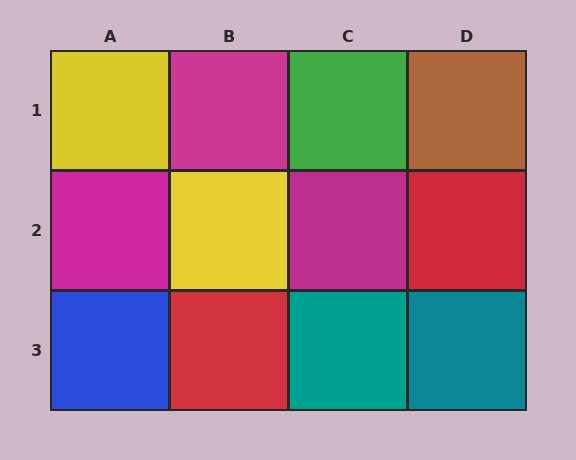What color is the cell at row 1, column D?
Brown.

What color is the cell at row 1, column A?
Yellow.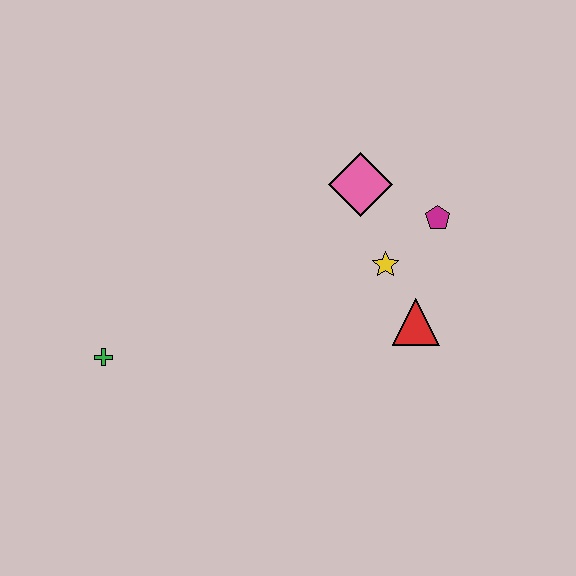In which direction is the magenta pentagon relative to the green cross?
The magenta pentagon is to the right of the green cross.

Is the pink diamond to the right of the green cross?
Yes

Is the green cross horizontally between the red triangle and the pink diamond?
No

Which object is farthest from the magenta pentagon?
The green cross is farthest from the magenta pentagon.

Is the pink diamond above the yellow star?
Yes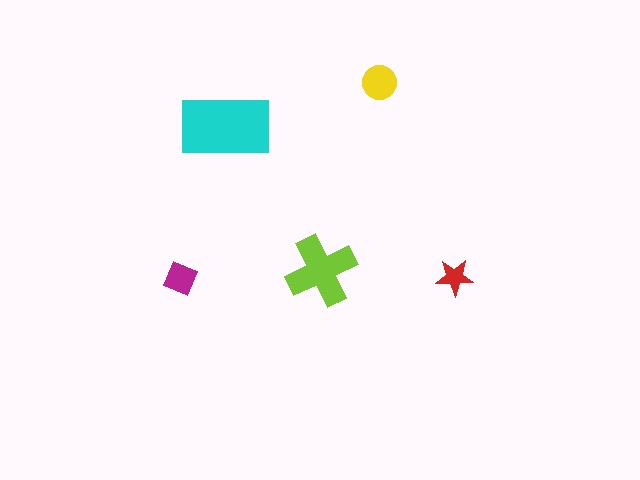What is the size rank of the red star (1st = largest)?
5th.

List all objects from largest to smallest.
The cyan rectangle, the lime cross, the yellow circle, the magenta square, the red star.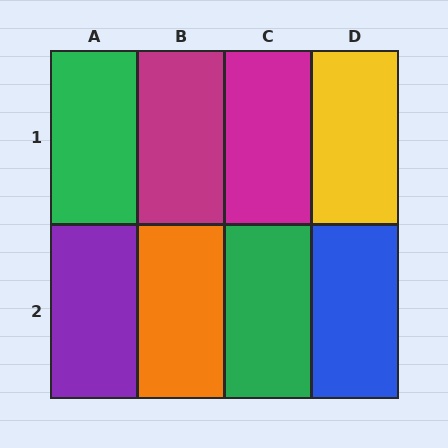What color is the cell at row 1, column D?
Yellow.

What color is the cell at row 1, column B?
Magenta.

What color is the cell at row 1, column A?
Green.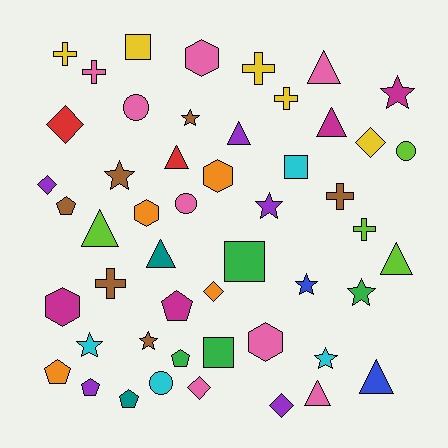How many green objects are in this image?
There are 4 green objects.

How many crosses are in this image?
There are 7 crosses.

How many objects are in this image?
There are 50 objects.